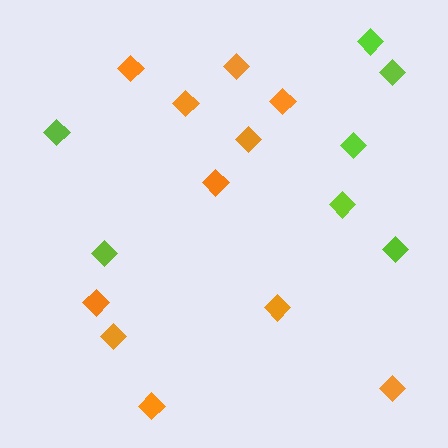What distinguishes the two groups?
There are 2 groups: one group of lime diamonds (7) and one group of orange diamonds (11).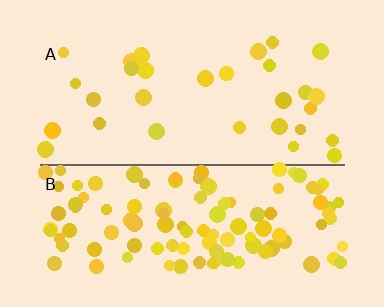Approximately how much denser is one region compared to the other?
Approximately 3.7× — region B over region A.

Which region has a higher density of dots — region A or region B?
B (the bottom).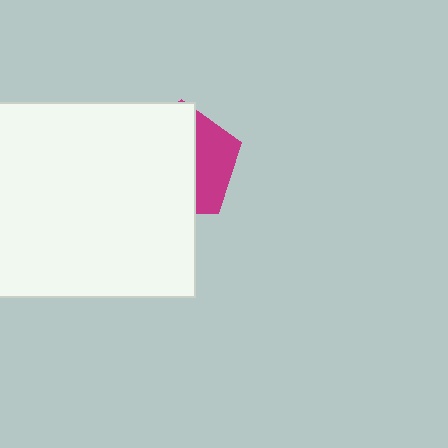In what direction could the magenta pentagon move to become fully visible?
The magenta pentagon could move right. That would shift it out from behind the white rectangle entirely.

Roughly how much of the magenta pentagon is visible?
A small part of it is visible (roughly 34%).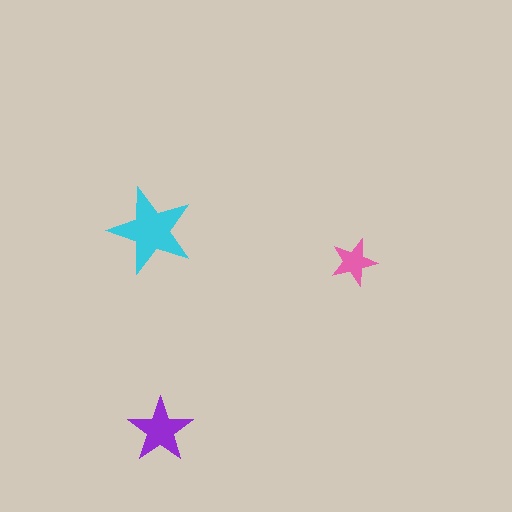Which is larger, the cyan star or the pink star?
The cyan one.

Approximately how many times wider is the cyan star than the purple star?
About 1.5 times wider.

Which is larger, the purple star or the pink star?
The purple one.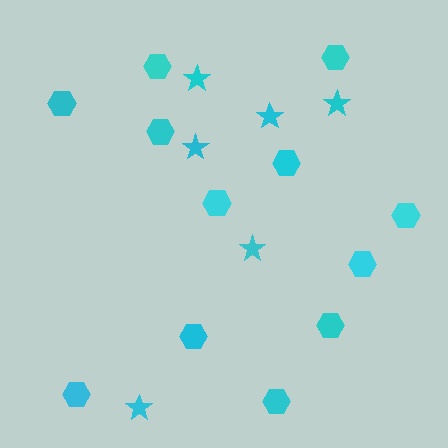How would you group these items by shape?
There are 2 groups: one group of hexagons (12) and one group of stars (6).